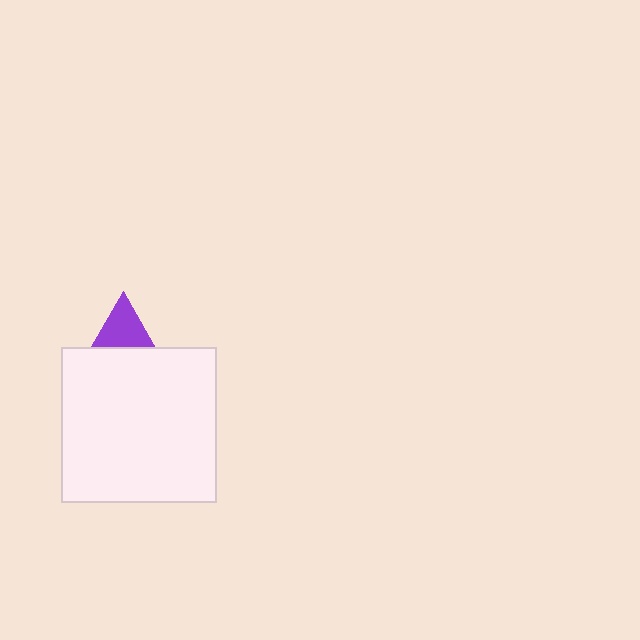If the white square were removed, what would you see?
You would see the complete purple triangle.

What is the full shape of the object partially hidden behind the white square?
The partially hidden object is a purple triangle.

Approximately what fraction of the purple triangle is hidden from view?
Roughly 45% of the purple triangle is hidden behind the white square.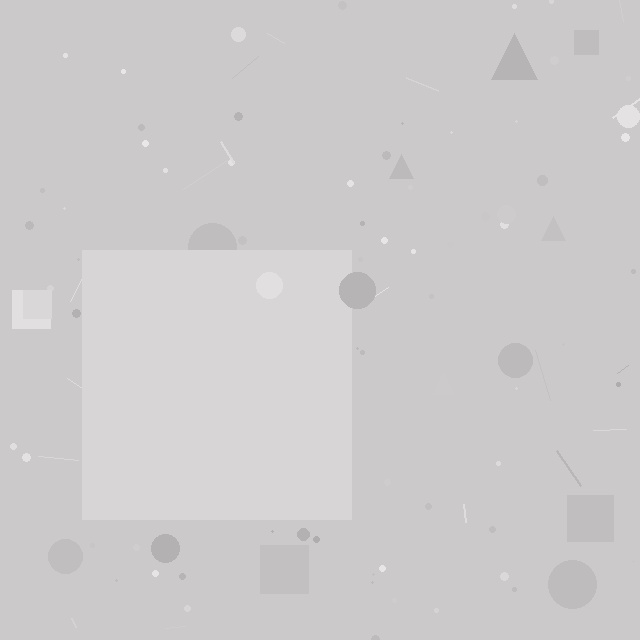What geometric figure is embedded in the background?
A square is embedded in the background.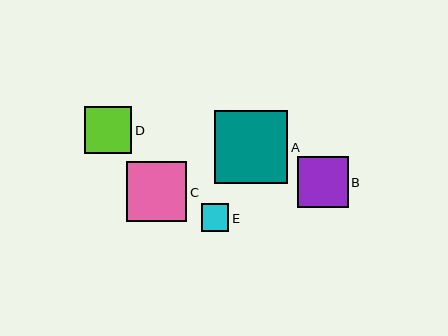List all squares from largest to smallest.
From largest to smallest: A, C, B, D, E.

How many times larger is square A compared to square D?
Square A is approximately 1.6 times the size of square D.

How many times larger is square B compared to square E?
Square B is approximately 1.8 times the size of square E.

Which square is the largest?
Square A is the largest with a size of approximately 73 pixels.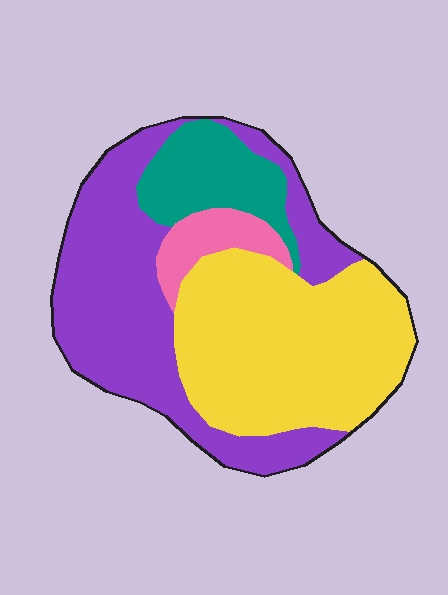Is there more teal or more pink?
Teal.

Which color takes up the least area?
Pink, at roughly 5%.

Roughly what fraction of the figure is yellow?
Yellow takes up about two fifths (2/5) of the figure.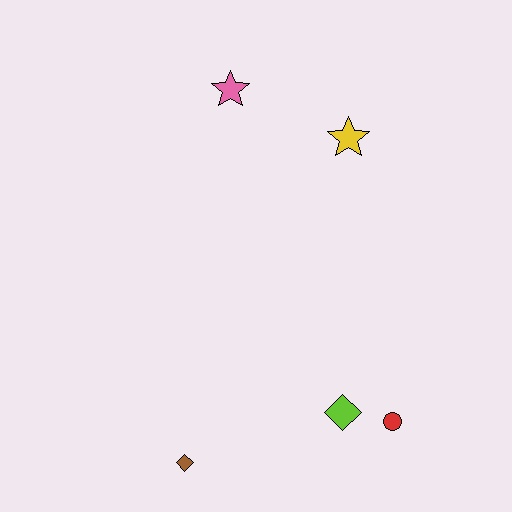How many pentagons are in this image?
There are no pentagons.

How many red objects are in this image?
There is 1 red object.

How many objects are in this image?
There are 5 objects.